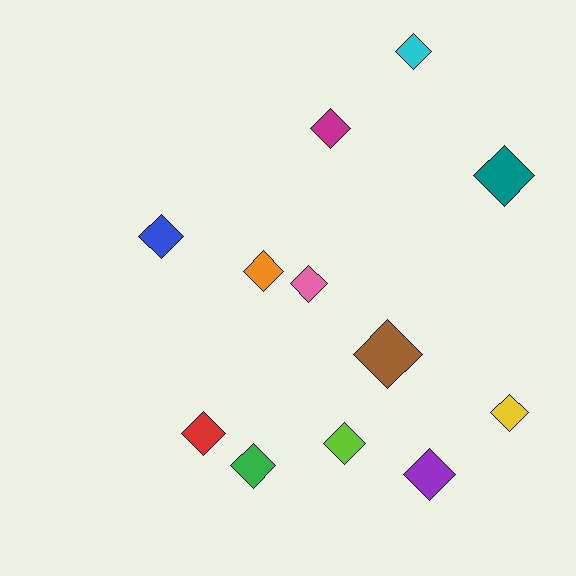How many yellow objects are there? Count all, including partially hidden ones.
There is 1 yellow object.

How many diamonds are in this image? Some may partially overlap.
There are 12 diamonds.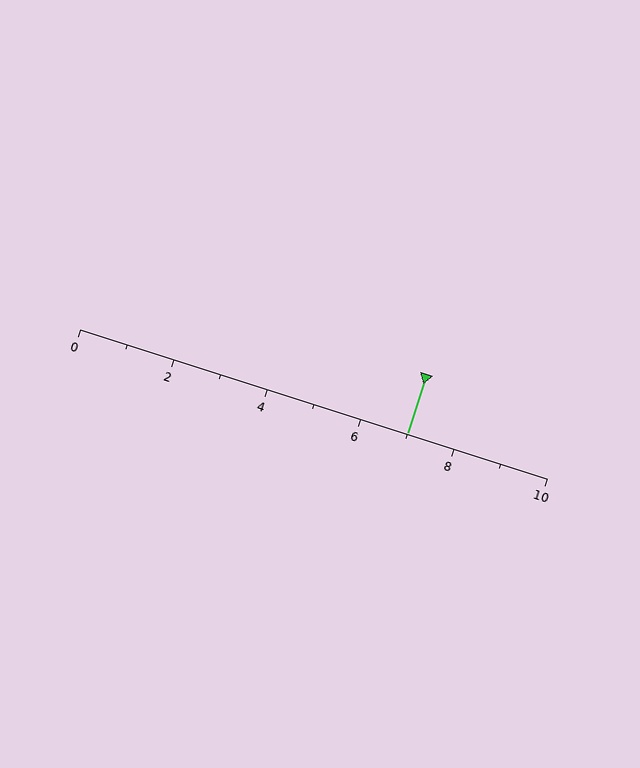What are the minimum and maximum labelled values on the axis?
The axis runs from 0 to 10.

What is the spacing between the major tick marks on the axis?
The major ticks are spaced 2 apart.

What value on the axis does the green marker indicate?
The marker indicates approximately 7.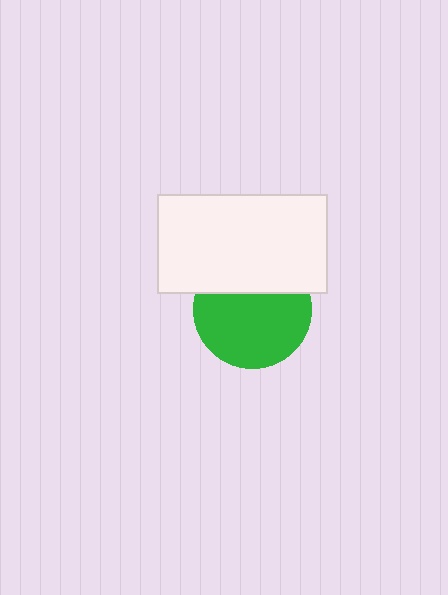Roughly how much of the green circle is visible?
Most of it is visible (roughly 67%).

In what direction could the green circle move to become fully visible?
The green circle could move down. That would shift it out from behind the white rectangle entirely.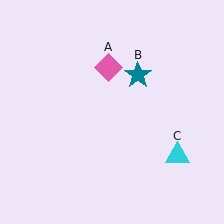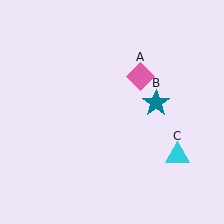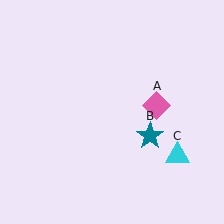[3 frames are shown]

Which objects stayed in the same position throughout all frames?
Cyan triangle (object C) remained stationary.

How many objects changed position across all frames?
2 objects changed position: pink diamond (object A), teal star (object B).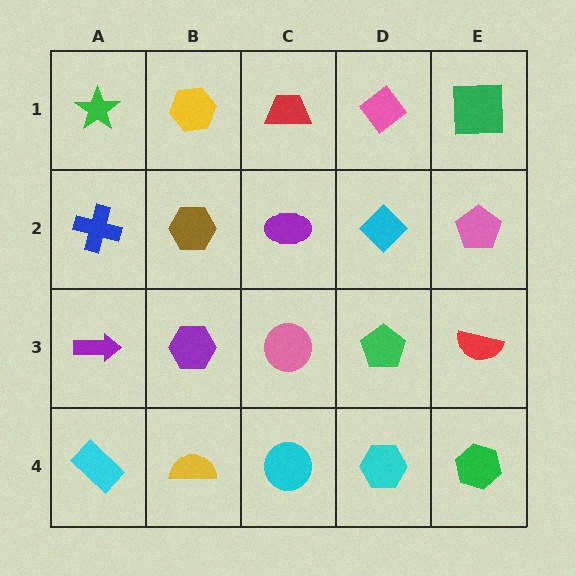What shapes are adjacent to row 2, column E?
A green square (row 1, column E), a red semicircle (row 3, column E), a cyan diamond (row 2, column D).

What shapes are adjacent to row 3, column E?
A pink pentagon (row 2, column E), a green hexagon (row 4, column E), a green pentagon (row 3, column D).